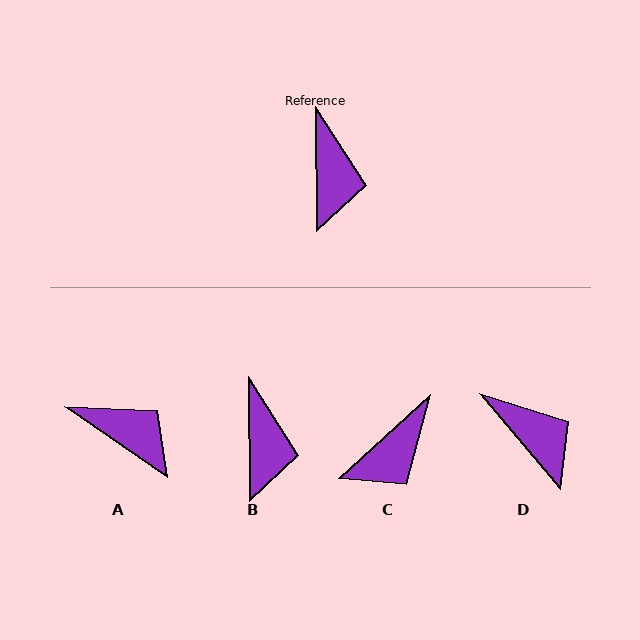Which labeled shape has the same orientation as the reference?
B.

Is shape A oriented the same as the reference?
No, it is off by about 55 degrees.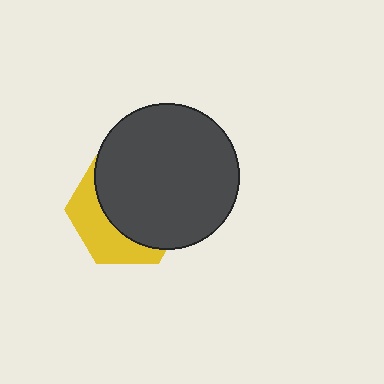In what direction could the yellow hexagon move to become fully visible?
The yellow hexagon could move toward the lower-left. That would shift it out from behind the dark gray circle entirely.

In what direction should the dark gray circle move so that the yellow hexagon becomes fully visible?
The dark gray circle should move toward the upper-right. That is the shortest direction to clear the overlap and leave the yellow hexagon fully visible.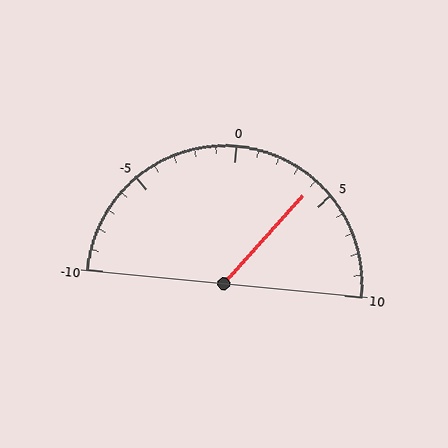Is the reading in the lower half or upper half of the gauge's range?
The reading is in the upper half of the range (-10 to 10).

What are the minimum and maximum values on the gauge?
The gauge ranges from -10 to 10.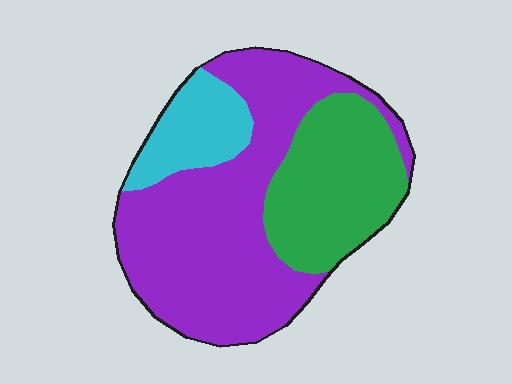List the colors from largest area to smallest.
From largest to smallest: purple, green, cyan.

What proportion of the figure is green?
Green covers 29% of the figure.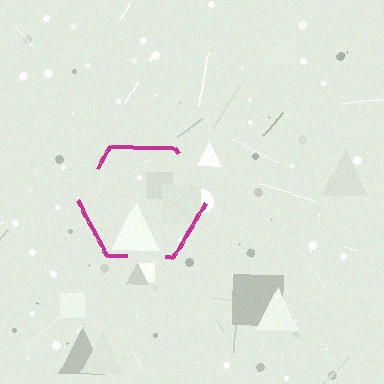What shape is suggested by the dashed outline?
The dashed outline suggests a hexagon.